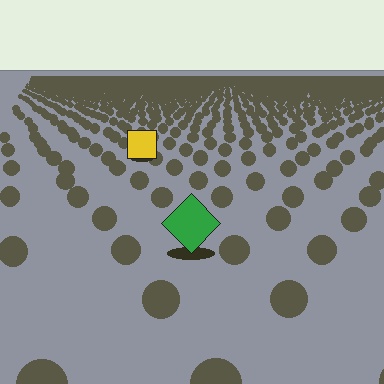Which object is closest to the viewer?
The green diamond is closest. The texture marks near it are larger and more spread out.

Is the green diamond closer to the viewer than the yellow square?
Yes. The green diamond is closer — you can tell from the texture gradient: the ground texture is coarser near it.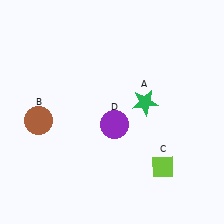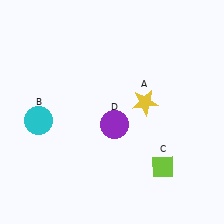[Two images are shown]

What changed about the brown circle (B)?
In Image 1, B is brown. In Image 2, it changed to cyan.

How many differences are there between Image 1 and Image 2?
There are 2 differences between the two images.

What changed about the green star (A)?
In Image 1, A is green. In Image 2, it changed to yellow.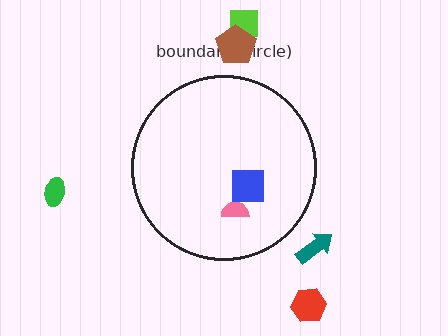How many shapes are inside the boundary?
2 inside, 5 outside.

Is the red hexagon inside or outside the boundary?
Outside.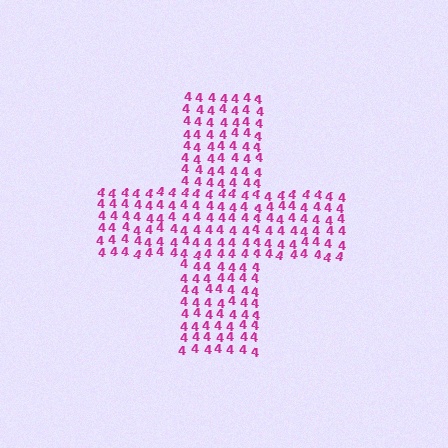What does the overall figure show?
The overall figure shows a cross.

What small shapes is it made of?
It is made of small digit 4's.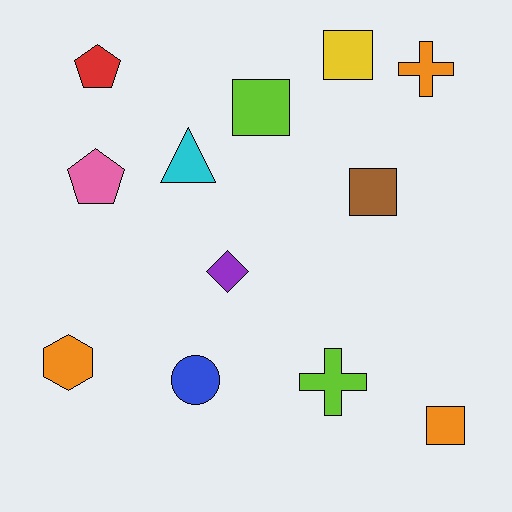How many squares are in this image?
There are 4 squares.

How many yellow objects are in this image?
There is 1 yellow object.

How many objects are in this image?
There are 12 objects.